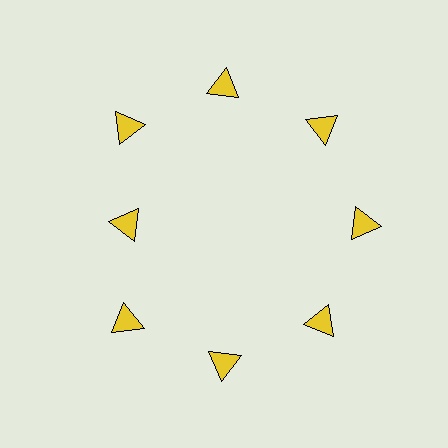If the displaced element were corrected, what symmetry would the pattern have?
It would have 8-fold rotational symmetry — the pattern would map onto itself every 45 degrees.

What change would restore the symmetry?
The symmetry would be restored by moving it outward, back onto the ring so that all 8 triangles sit at equal angles and equal distance from the center.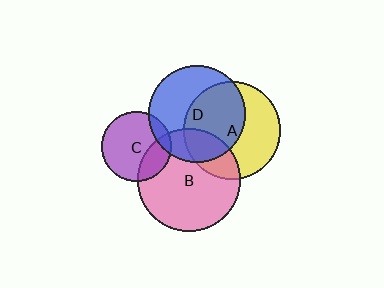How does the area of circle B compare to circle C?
Approximately 2.2 times.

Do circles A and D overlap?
Yes.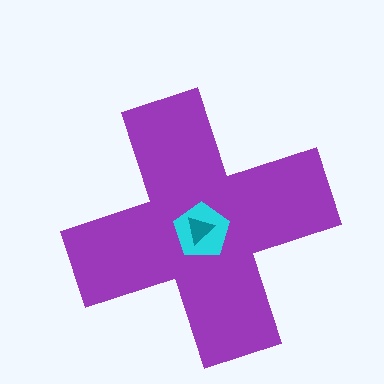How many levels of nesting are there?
3.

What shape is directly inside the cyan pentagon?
The teal triangle.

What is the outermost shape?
The purple cross.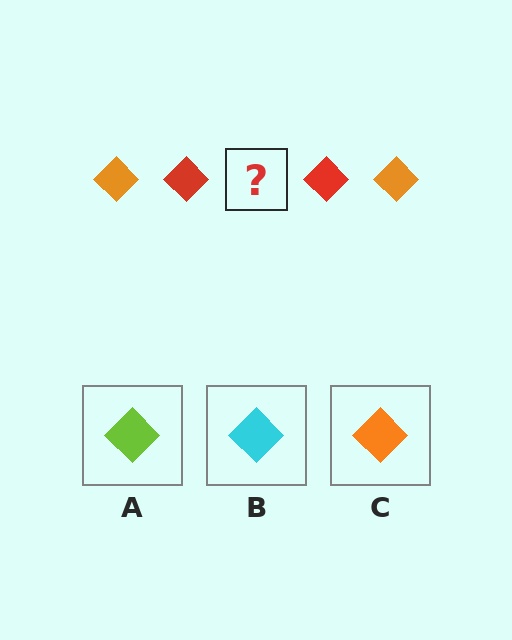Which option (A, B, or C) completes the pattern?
C.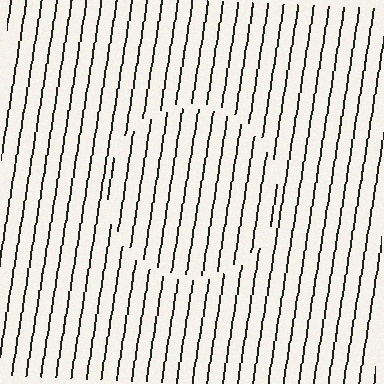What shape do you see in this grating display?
An illusory circle. The interior of the shape contains the same grating, shifted by half a period — the contour is defined by the phase discontinuity where line-ends from the inner and outer gratings abut.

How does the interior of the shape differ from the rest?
The interior of the shape contains the same grating, shifted by half a period — the contour is defined by the phase discontinuity where line-ends from the inner and outer gratings abut.